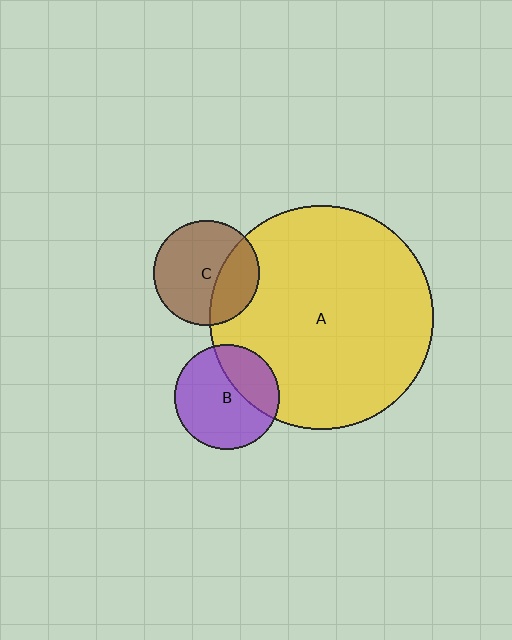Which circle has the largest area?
Circle A (yellow).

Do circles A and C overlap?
Yes.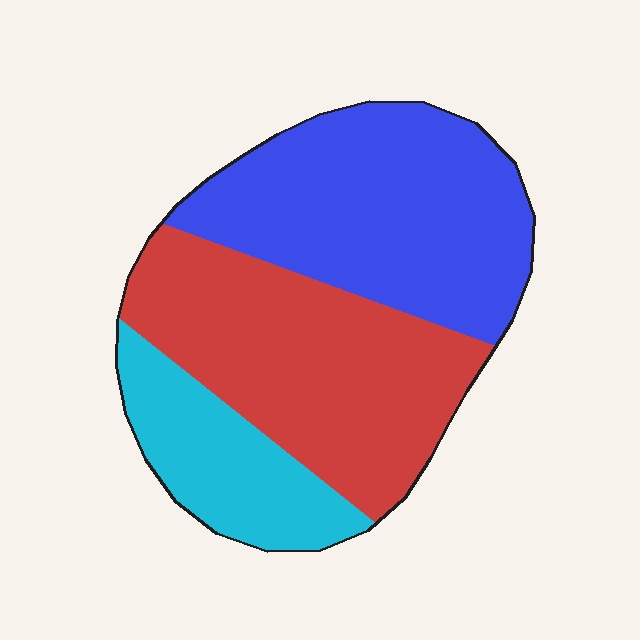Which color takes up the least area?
Cyan, at roughly 20%.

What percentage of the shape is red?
Red covers about 40% of the shape.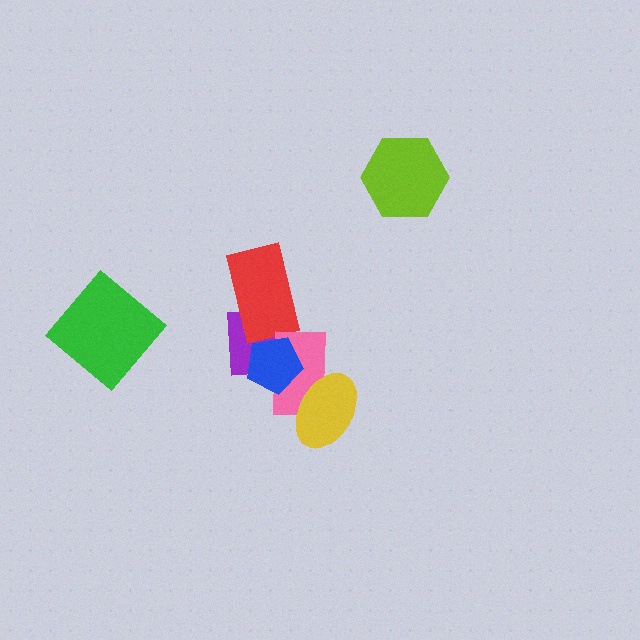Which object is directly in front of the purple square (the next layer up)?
The red rectangle is directly in front of the purple square.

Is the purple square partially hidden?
Yes, it is partially covered by another shape.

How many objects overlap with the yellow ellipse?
1 object overlaps with the yellow ellipse.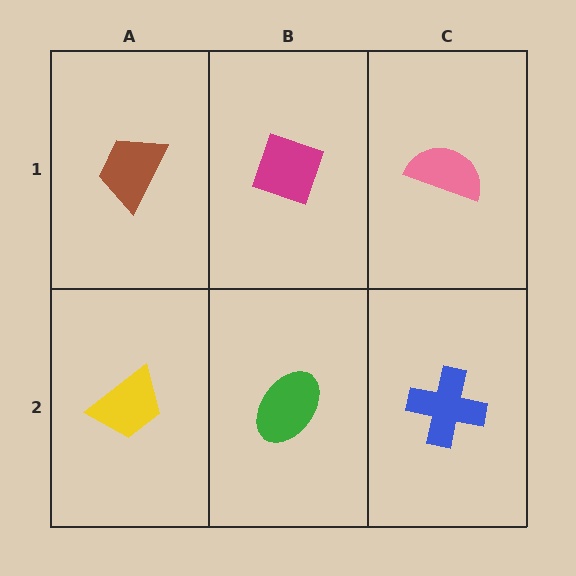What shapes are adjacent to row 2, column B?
A magenta diamond (row 1, column B), a yellow trapezoid (row 2, column A), a blue cross (row 2, column C).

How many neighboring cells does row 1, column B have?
3.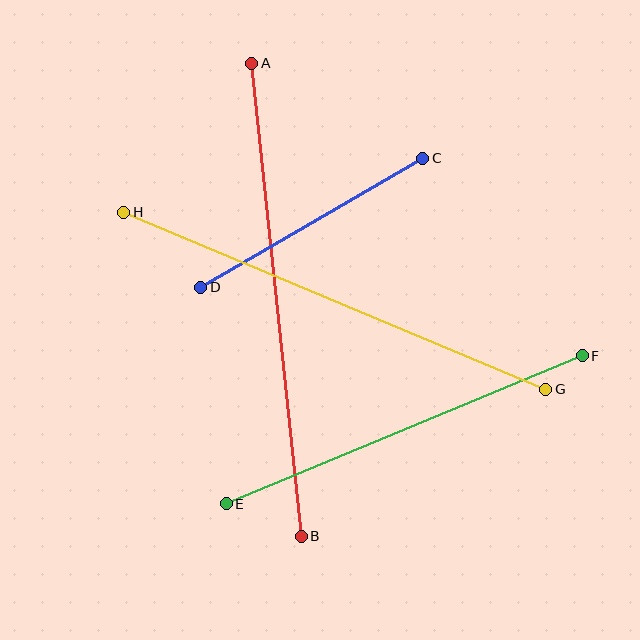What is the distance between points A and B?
The distance is approximately 476 pixels.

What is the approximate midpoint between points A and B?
The midpoint is at approximately (276, 300) pixels.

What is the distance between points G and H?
The distance is approximately 457 pixels.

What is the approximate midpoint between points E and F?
The midpoint is at approximately (404, 430) pixels.